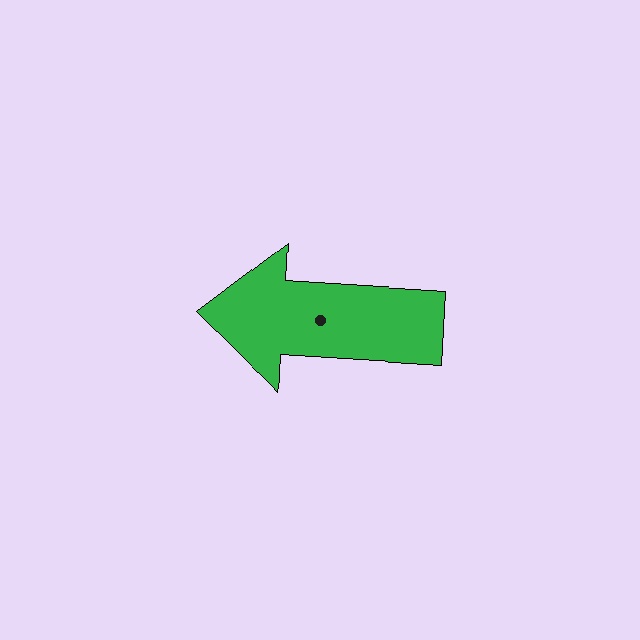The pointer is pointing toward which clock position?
Roughly 9 o'clock.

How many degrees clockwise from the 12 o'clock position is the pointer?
Approximately 273 degrees.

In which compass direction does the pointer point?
West.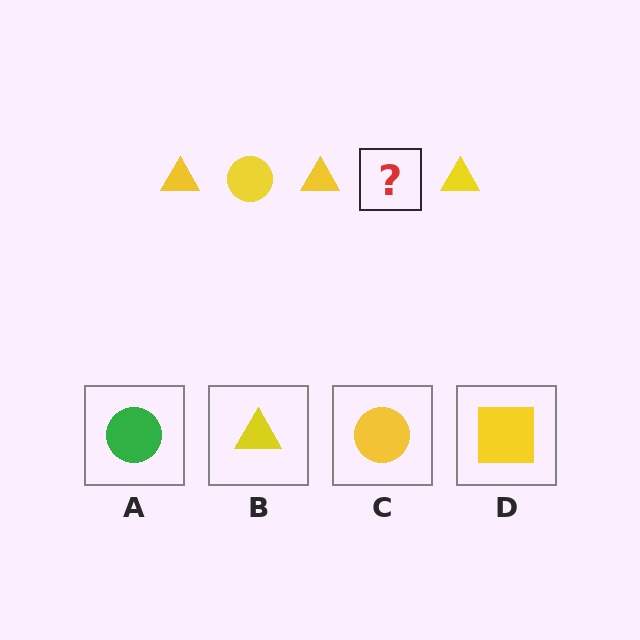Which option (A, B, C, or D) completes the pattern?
C.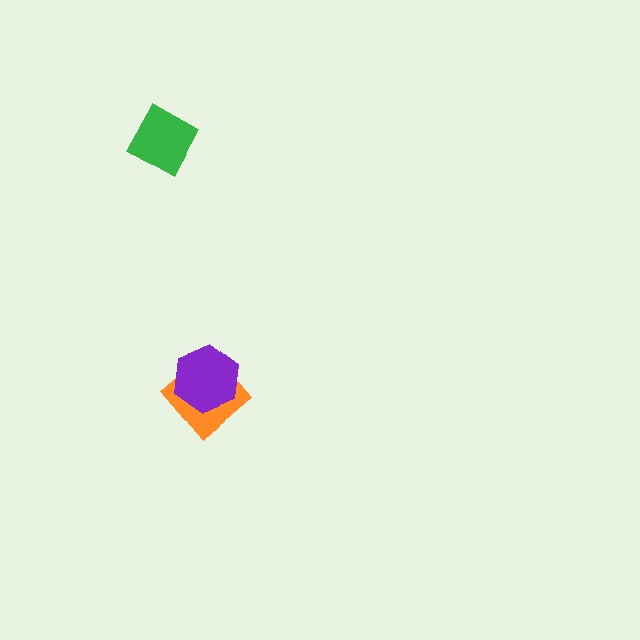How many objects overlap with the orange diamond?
1 object overlaps with the orange diamond.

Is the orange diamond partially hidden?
Yes, it is partially covered by another shape.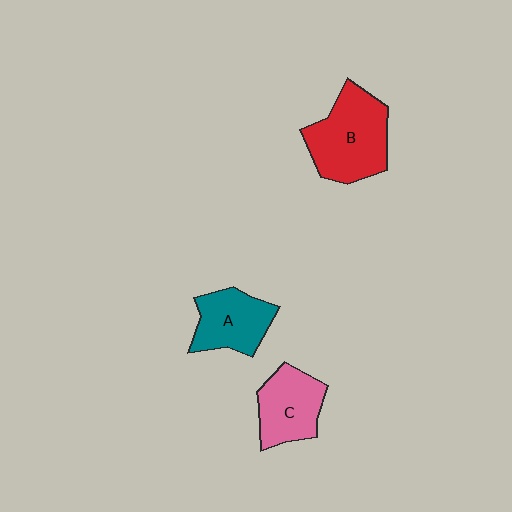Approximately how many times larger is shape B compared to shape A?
Approximately 1.5 times.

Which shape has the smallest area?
Shape A (teal).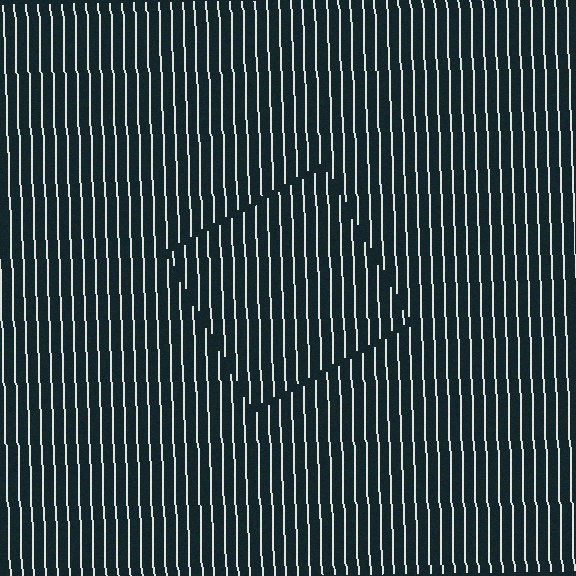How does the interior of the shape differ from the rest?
The interior of the shape contains the same grating, shifted by half a period — the contour is defined by the phase discontinuity where line-ends from the inner and outer gratings abut.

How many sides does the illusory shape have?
4 sides — the line-ends trace a square.